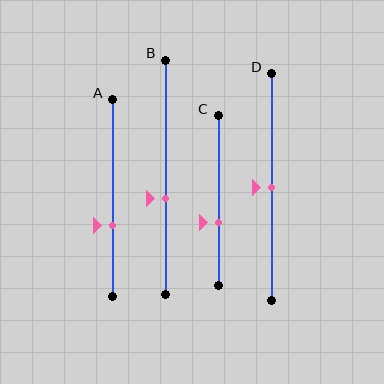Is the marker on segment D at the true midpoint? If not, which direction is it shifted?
Yes, the marker on segment D is at the true midpoint.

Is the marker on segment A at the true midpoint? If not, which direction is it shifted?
No, the marker on segment A is shifted downward by about 14% of the segment length.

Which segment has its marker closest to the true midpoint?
Segment D has its marker closest to the true midpoint.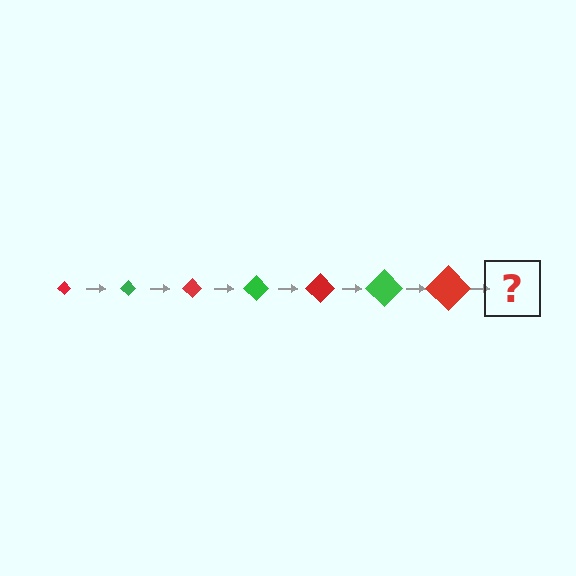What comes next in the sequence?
The next element should be a green diamond, larger than the previous one.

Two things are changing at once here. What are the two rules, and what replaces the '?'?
The two rules are that the diamond grows larger each step and the color cycles through red and green. The '?' should be a green diamond, larger than the previous one.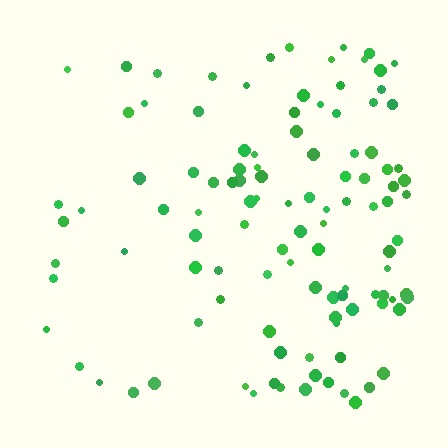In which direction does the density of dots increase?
From left to right, with the right side densest.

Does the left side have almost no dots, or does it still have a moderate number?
Still a moderate number, just noticeably fewer than the right.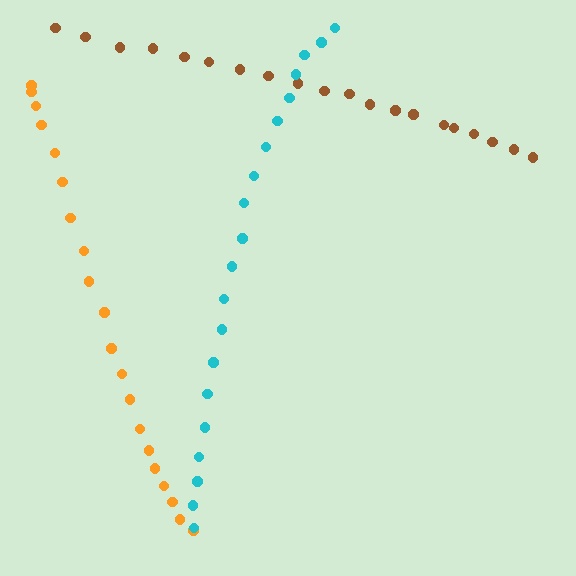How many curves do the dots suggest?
There are 3 distinct paths.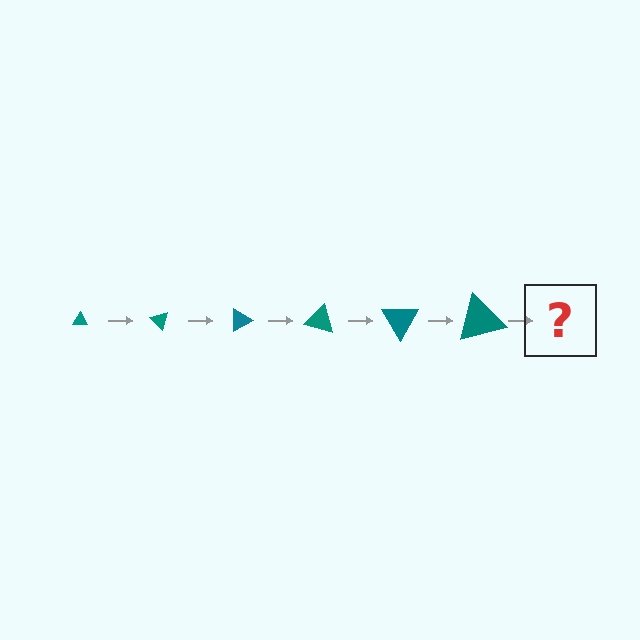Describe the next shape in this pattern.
It should be a triangle, larger than the previous one and rotated 270 degrees from the start.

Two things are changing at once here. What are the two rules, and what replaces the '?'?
The two rules are that the triangle grows larger each step and it rotates 45 degrees each step. The '?' should be a triangle, larger than the previous one and rotated 270 degrees from the start.